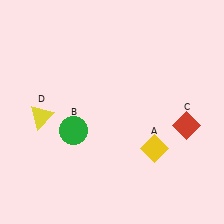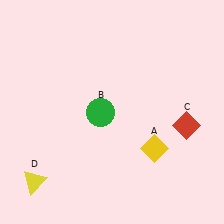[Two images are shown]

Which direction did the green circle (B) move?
The green circle (B) moved right.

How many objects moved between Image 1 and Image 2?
2 objects moved between the two images.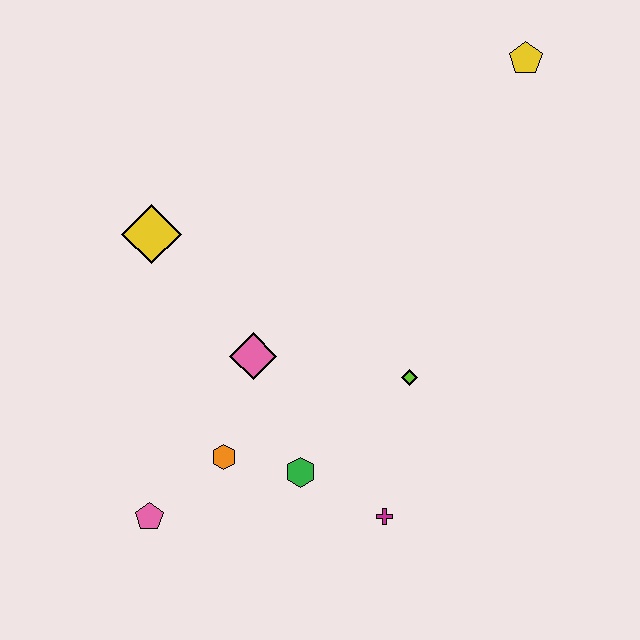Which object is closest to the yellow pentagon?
The lime diamond is closest to the yellow pentagon.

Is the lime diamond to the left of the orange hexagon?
No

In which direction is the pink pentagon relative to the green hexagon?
The pink pentagon is to the left of the green hexagon.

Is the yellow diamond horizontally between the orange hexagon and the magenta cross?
No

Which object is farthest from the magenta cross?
The yellow pentagon is farthest from the magenta cross.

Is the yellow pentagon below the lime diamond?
No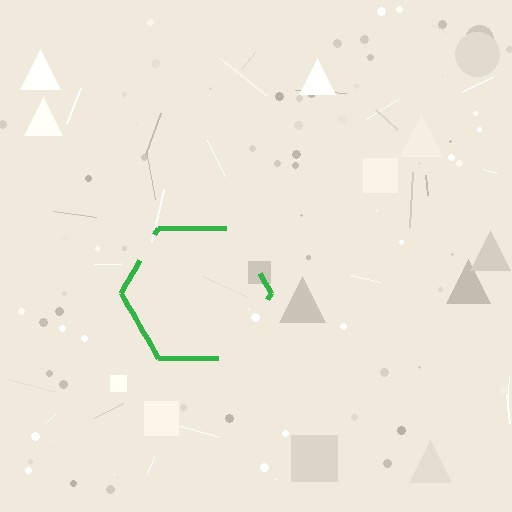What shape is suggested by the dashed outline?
The dashed outline suggests a hexagon.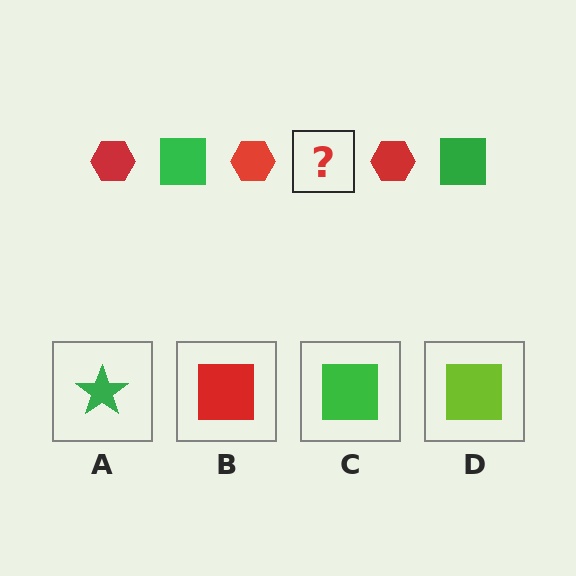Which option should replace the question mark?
Option C.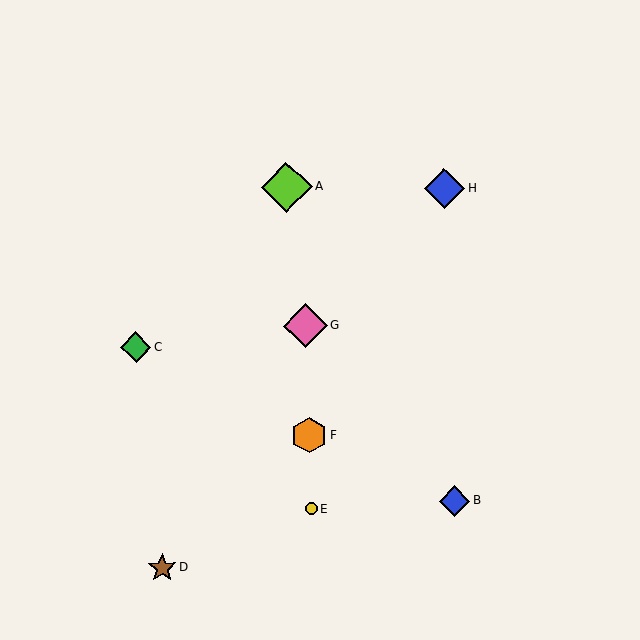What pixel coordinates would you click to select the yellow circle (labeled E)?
Click at (311, 509) to select the yellow circle E.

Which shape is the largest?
The lime diamond (labeled A) is the largest.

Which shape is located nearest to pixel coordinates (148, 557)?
The brown star (labeled D) at (162, 568) is nearest to that location.